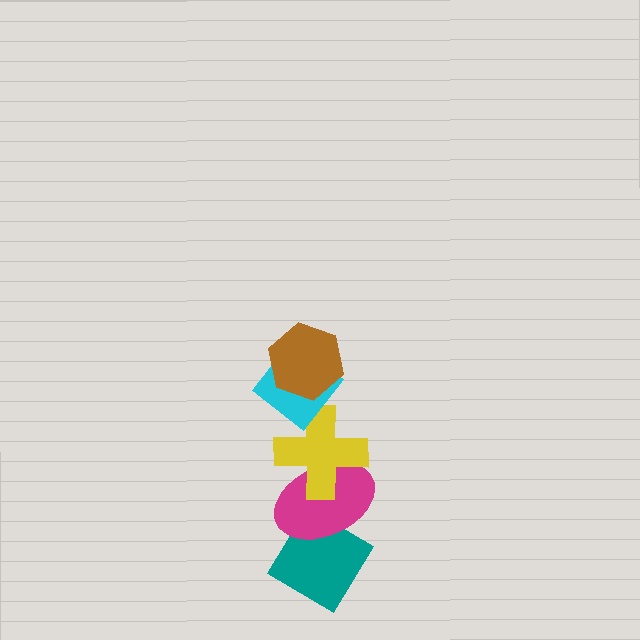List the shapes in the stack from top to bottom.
From top to bottom: the brown hexagon, the cyan diamond, the yellow cross, the magenta ellipse, the teal diamond.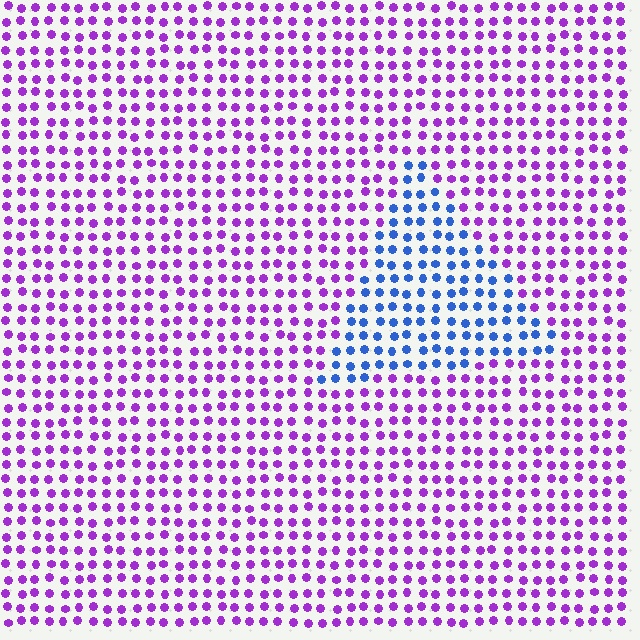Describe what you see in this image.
The image is filled with small purple elements in a uniform arrangement. A triangle-shaped region is visible where the elements are tinted to a slightly different hue, forming a subtle color boundary.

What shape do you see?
I see a triangle.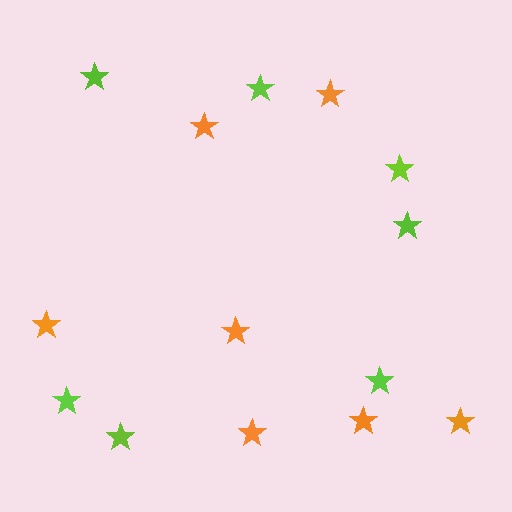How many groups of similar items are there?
There are 2 groups: one group of lime stars (7) and one group of orange stars (7).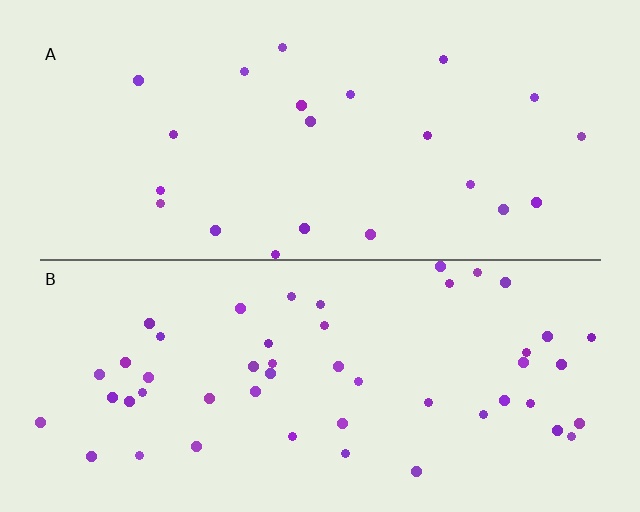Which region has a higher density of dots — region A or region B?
B (the bottom).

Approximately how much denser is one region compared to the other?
Approximately 2.3× — region B over region A.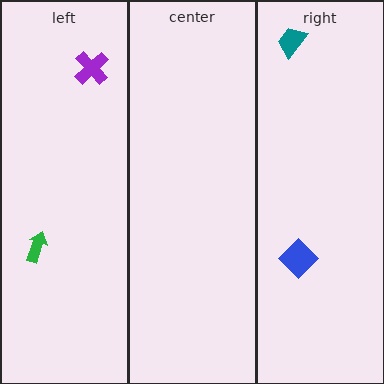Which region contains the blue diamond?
The right region.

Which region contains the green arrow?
The left region.